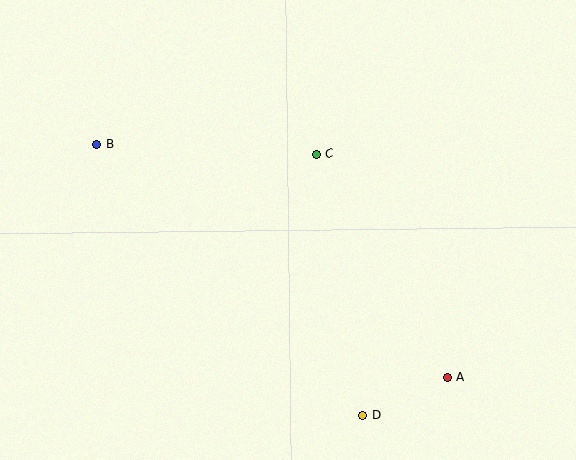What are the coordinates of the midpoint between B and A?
The midpoint between B and A is at (272, 261).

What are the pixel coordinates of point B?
Point B is at (97, 145).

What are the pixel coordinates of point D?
Point D is at (363, 416).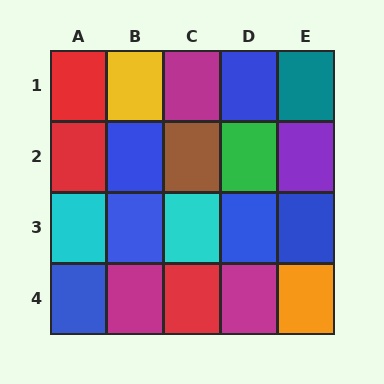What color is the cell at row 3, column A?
Cyan.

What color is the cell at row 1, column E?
Teal.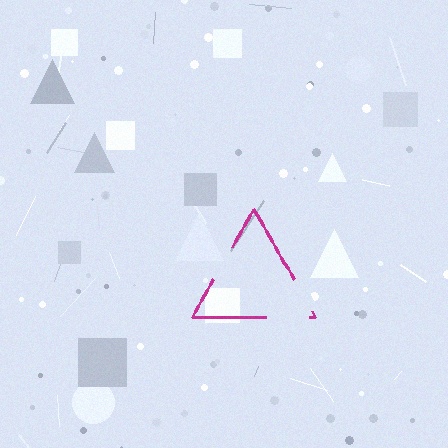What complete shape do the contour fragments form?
The contour fragments form a triangle.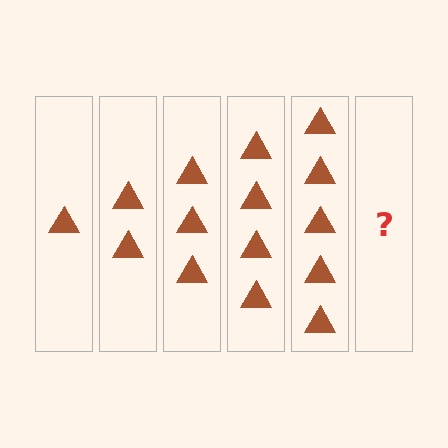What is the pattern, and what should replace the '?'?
The pattern is that each step adds one more triangle. The '?' should be 6 triangles.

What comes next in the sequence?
The next element should be 6 triangles.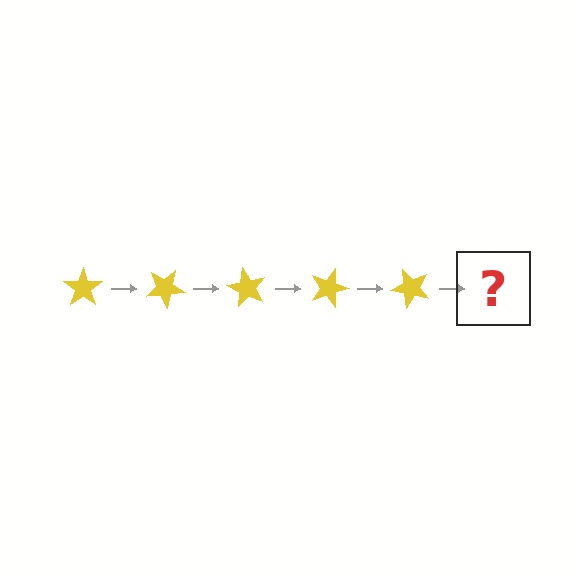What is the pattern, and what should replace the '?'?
The pattern is that the star rotates 30 degrees each step. The '?' should be a yellow star rotated 150 degrees.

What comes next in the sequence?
The next element should be a yellow star rotated 150 degrees.